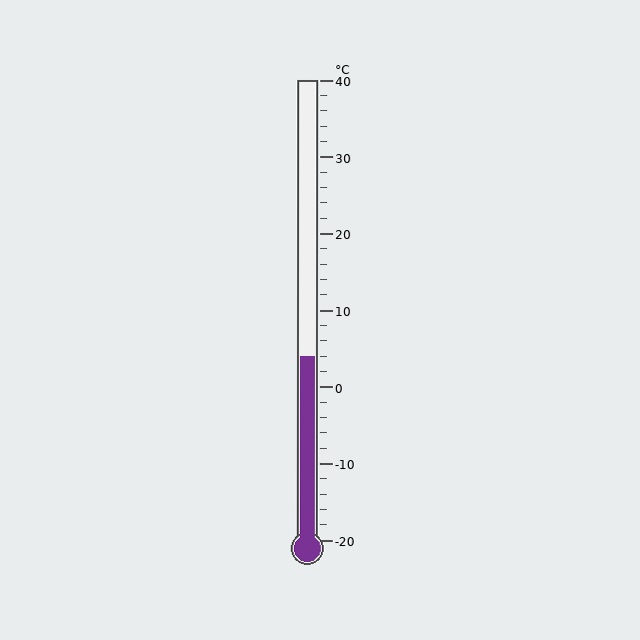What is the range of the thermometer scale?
The thermometer scale ranges from -20°C to 40°C.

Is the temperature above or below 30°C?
The temperature is below 30°C.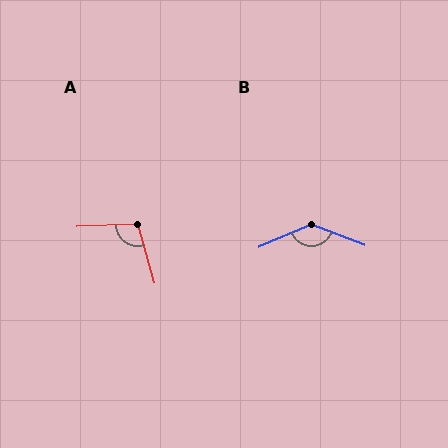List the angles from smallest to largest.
A (104°), B (136°).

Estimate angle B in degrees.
Approximately 136 degrees.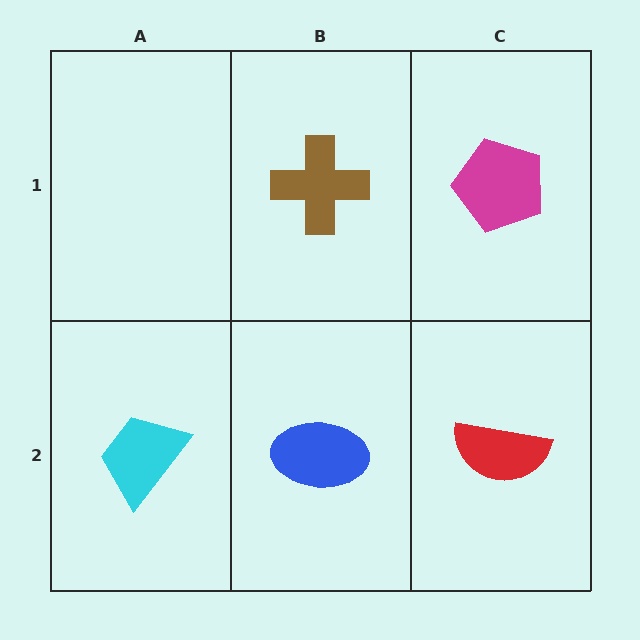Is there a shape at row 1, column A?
No, that cell is empty.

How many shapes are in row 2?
3 shapes.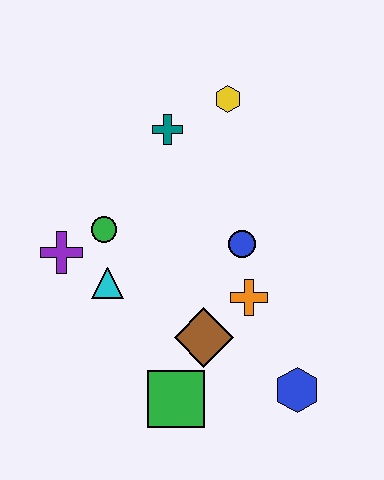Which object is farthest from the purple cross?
The blue hexagon is farthest from the purple cross.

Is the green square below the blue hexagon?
Yes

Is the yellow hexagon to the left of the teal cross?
No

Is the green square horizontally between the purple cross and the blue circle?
Yes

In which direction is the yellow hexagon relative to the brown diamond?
The yellow hexagon is above the brown diamond.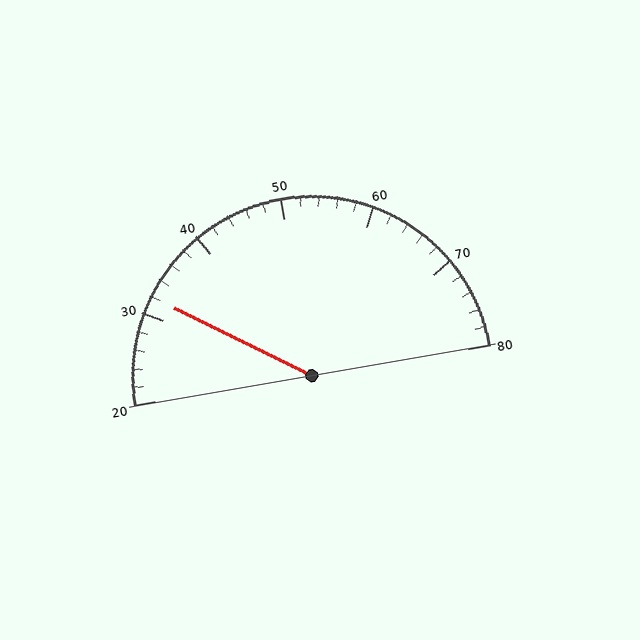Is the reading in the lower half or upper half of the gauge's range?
The reading is in the lower half of the range (20 to 80).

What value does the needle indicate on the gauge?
The needle indicates approximately 32.